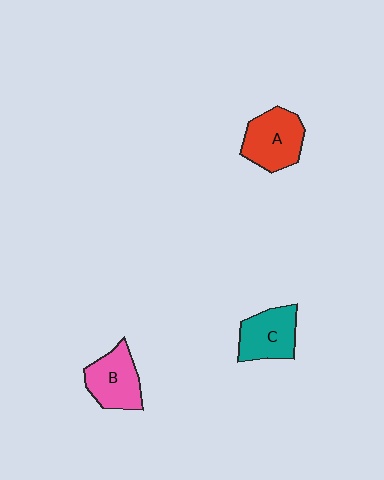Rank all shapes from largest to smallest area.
From largest to smallest: A (red), B (pink), C (teal).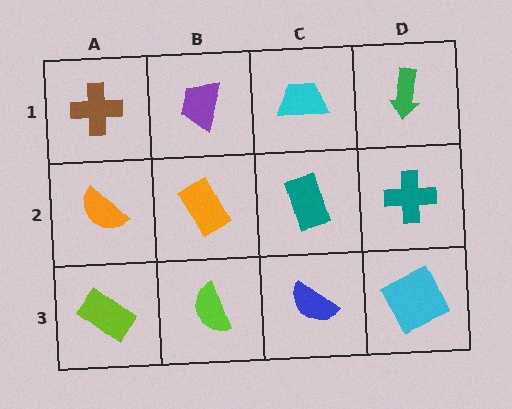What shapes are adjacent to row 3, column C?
A teal rectangle (row 2, column C), a lime semicircle (row 3, column B), a cyan square (row 3, column D).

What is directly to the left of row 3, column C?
A lime semicircle.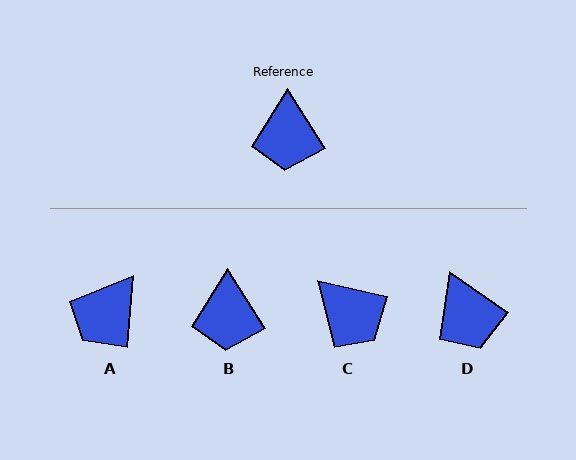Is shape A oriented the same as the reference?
No, it is off by about 37 degrees.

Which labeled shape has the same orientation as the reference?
B.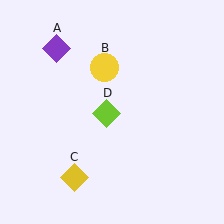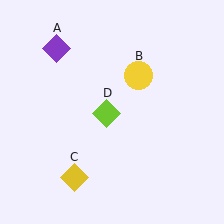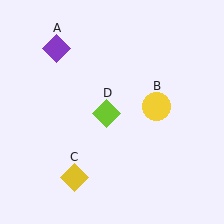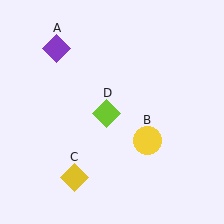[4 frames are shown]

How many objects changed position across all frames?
1 object changed position: yellow circle (object B).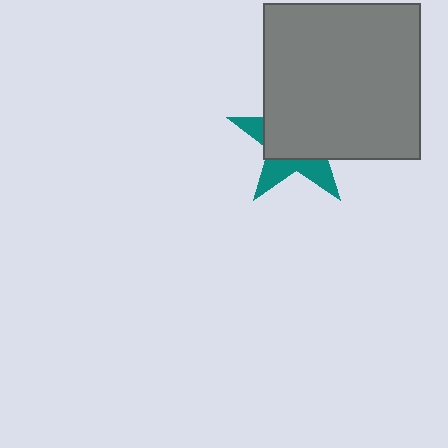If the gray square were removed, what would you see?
You would see the complete teal star.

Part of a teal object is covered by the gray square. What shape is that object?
It is a star.